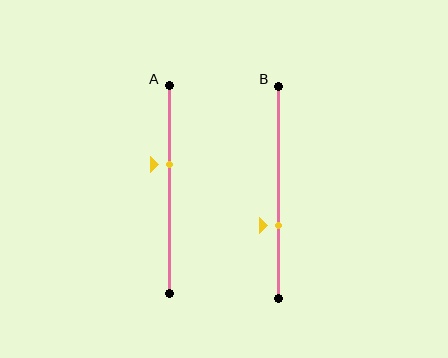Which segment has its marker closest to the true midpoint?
Segment A has its marker closest to the true midpoint.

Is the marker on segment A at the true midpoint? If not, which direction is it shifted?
No, the marker on segment A is shifted upward by about 12% of the segment length.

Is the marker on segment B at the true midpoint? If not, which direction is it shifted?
No, the marker on segment B is shifted downward by about 16% of the segment length.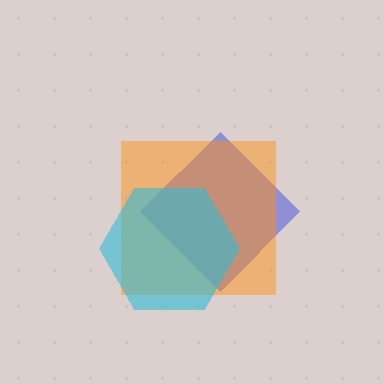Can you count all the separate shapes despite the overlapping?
Yes, there are 3 separate shapes.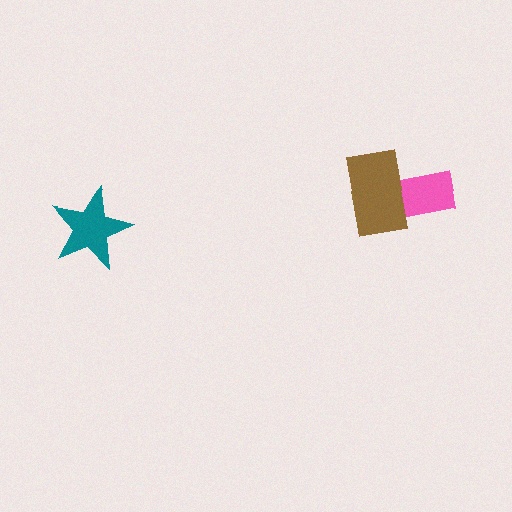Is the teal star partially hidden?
No, no other shape covers it.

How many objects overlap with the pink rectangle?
1 object overlaps with the pink rectangle.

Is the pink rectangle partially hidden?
Yes, it is partially covered by another shape.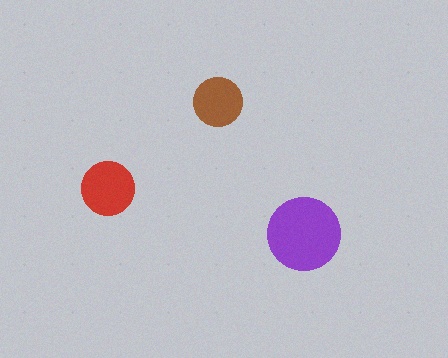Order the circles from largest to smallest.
the purple one, the red one, the brown one.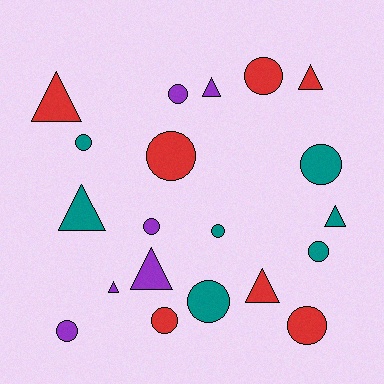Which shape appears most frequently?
Circle, with 12 objects.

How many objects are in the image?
There are 20 objects.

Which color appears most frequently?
Red, with 7 objects.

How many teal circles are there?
There are 5 teal circles.